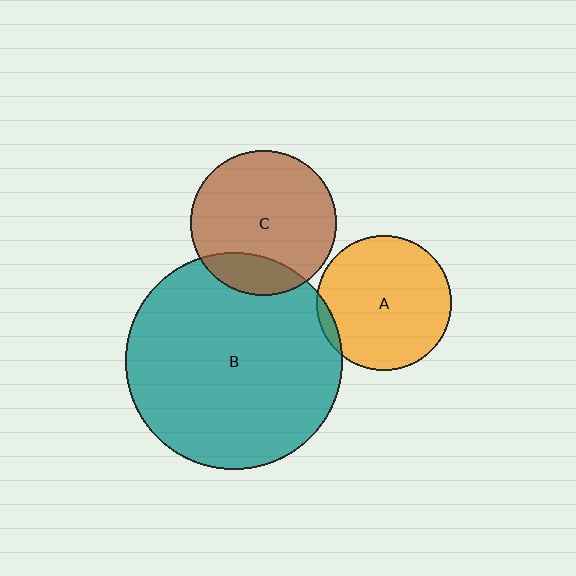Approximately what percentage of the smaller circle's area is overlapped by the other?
Approximately 20%.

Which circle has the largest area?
Circle B (teal).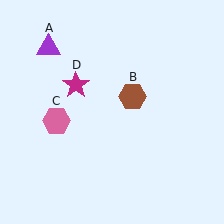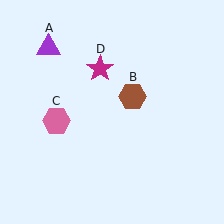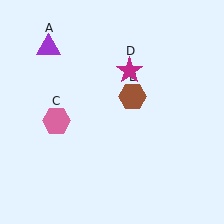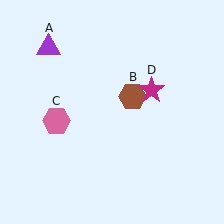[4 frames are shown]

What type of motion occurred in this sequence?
The magenta star (object D) rotated clockwise around the center of the scene.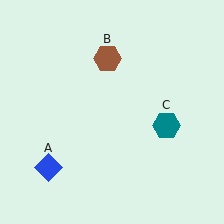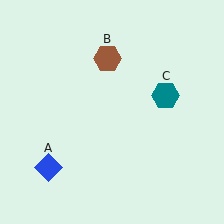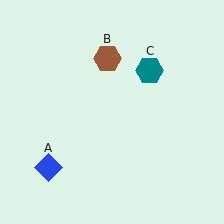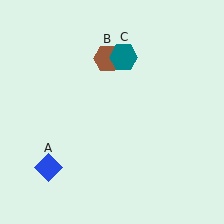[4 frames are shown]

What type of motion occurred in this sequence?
The teal hexagon (object C) rotated counterclockwise around the center of the scene.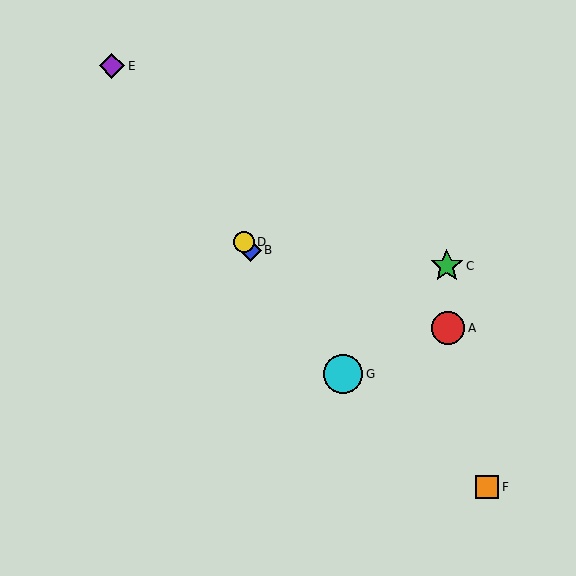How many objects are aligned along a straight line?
4 objects (B, D, E, G) are aligned along a straight line.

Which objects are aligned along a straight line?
Objects B, D, E, G are aligned along a straight line.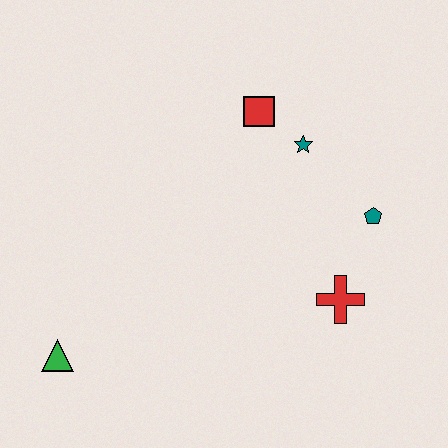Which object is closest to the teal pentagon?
The red cross is closest to the teal pentagon.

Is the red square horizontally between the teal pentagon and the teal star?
No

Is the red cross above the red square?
No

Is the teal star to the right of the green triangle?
Yes